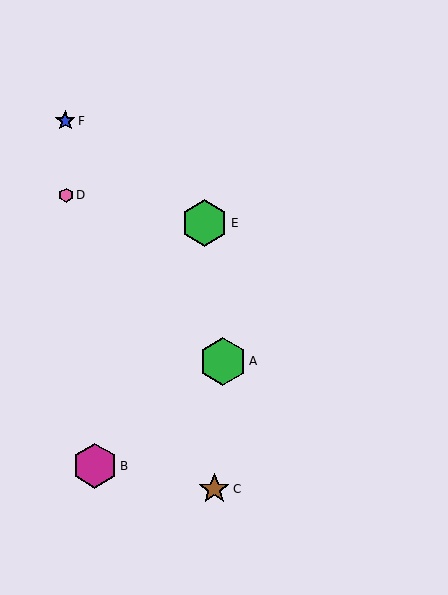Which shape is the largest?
The green hexagon (labeled A) is the largest.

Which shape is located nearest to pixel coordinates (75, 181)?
The pink hexagon (labeled D) at (66, 195) is nearest to that location.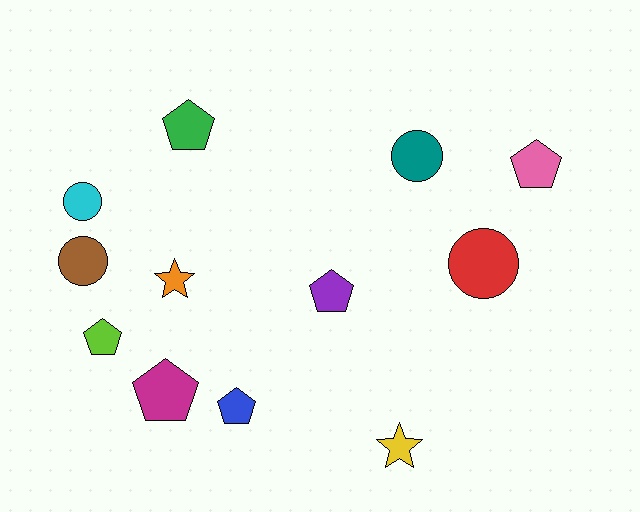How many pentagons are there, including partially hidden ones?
There are 6 pentagons.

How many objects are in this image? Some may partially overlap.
There are 12 objects.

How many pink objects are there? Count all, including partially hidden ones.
There is 1 pink object.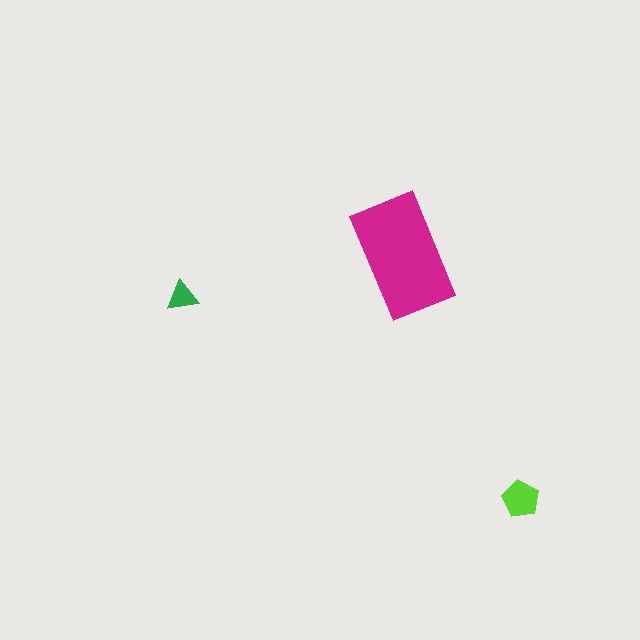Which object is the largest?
The magenta rectangle.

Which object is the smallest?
The green triangle.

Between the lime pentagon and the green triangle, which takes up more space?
The lime pentagon.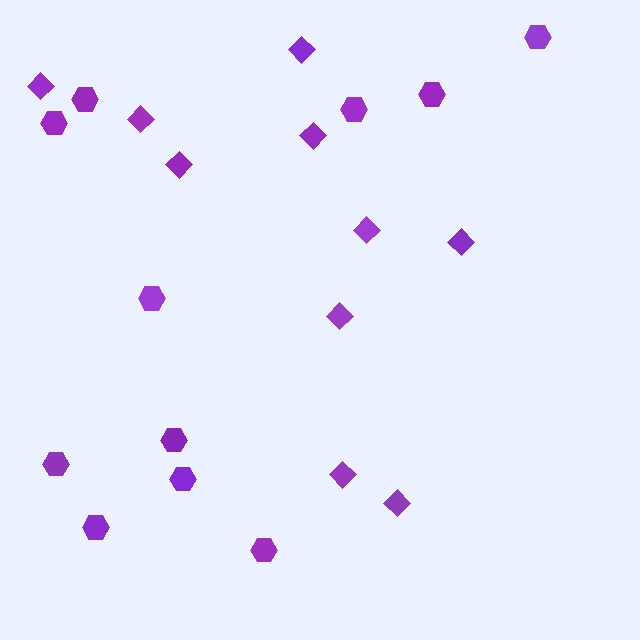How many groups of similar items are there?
There are 2 groups: one group of diamonds (10) and one group of hexagons (11).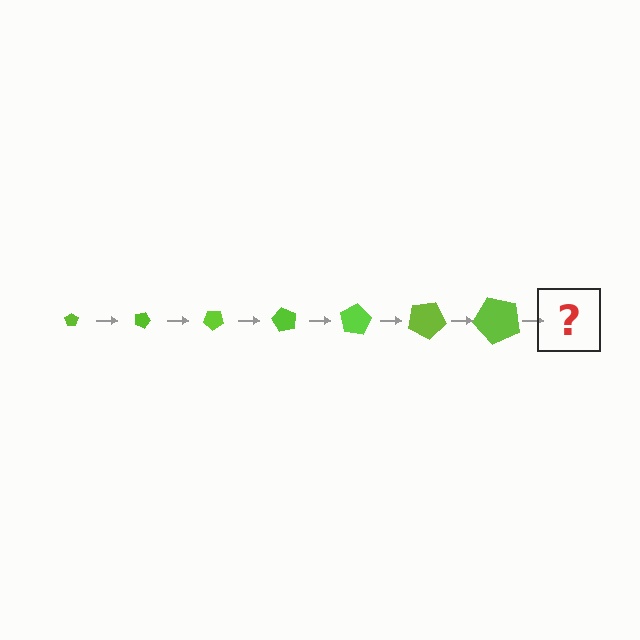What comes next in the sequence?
The next element should be a pentagon, larger than the previous one and rotated 140 degrees from the start.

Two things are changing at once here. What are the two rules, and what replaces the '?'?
The two rules are that the pentagon grows larger each step and it rotates 20 degrees each step. The '?' should be a pentagon, larger than the previous one and rotated 140 degrees from the start.